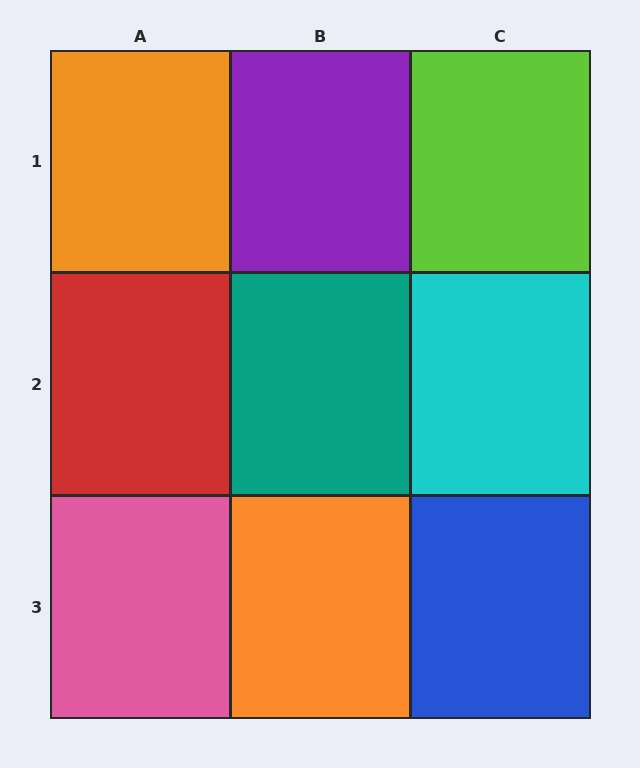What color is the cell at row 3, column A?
Pink.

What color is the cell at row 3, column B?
Orange.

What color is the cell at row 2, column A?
Red.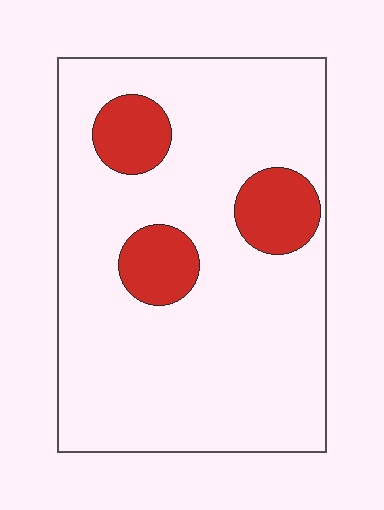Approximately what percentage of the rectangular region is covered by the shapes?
Approximately 15%.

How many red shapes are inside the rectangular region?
3.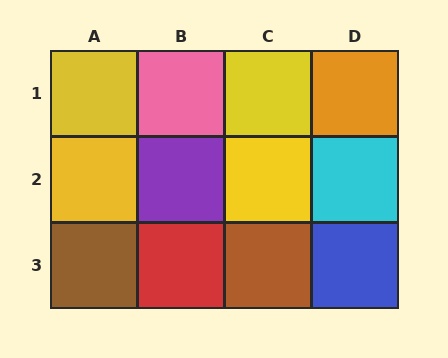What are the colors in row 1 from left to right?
Yellow, pink, yellow, orange.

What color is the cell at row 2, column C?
Yellow.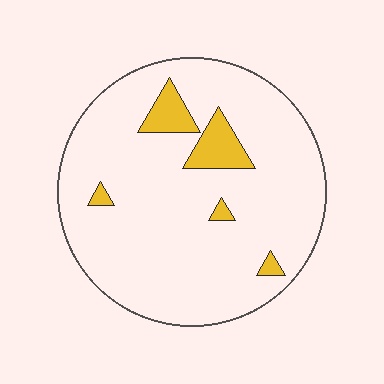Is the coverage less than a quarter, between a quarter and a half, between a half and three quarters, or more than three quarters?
Less than a quarter.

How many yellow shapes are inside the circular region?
5.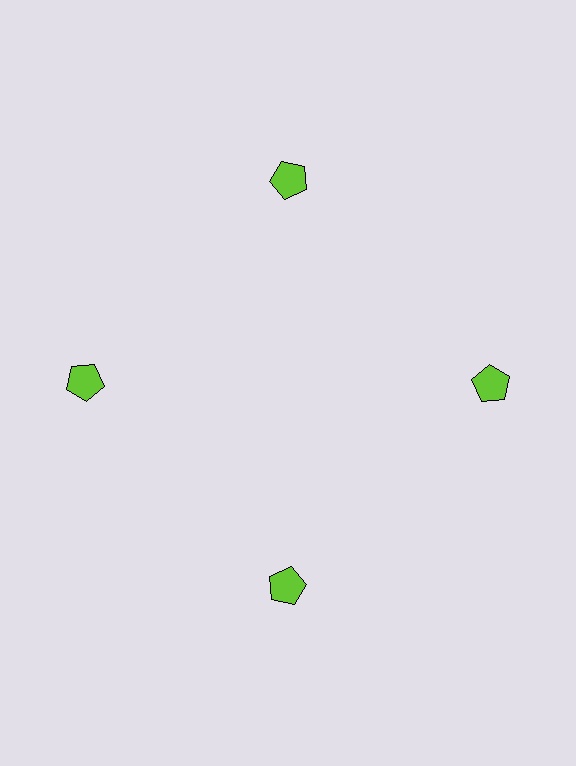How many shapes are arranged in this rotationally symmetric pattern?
There are 4 shapes, arranged in 4 groups of 1.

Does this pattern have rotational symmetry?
Yes, this pattern has 4-fold rotational symmetry. It looks the same after rotating 90 degrees around the center.